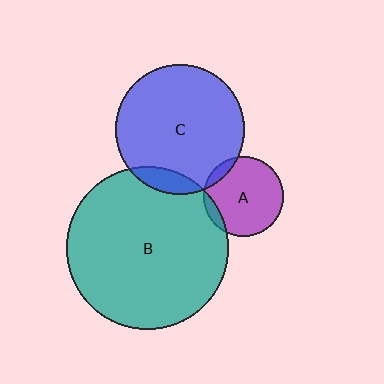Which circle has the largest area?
Circle B (teal).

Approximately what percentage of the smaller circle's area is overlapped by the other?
Approximately 10%.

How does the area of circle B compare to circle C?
Approximately 1.6 times.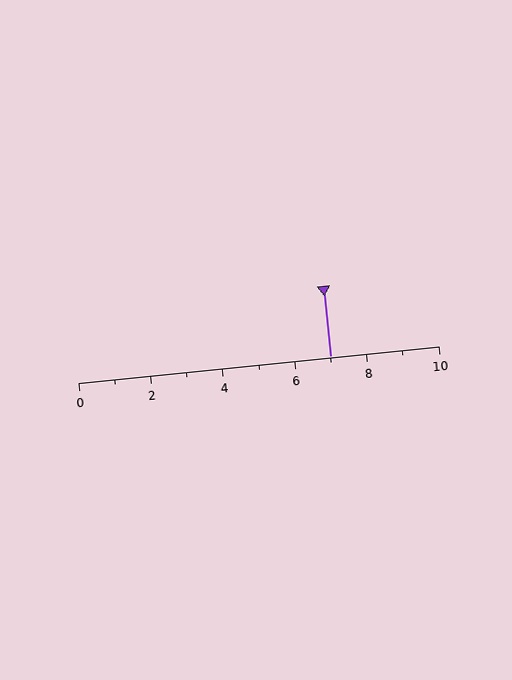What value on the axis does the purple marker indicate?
The marker indicates approximately 7.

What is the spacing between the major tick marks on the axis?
The major ticks are spaced 2 apart.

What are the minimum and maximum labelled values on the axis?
The axis runs from 0 to 10.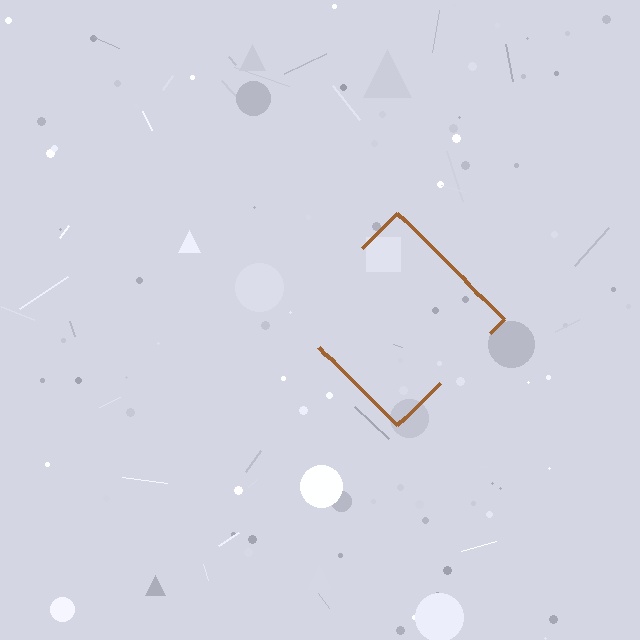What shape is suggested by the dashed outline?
The dashed outline suggests a diamond.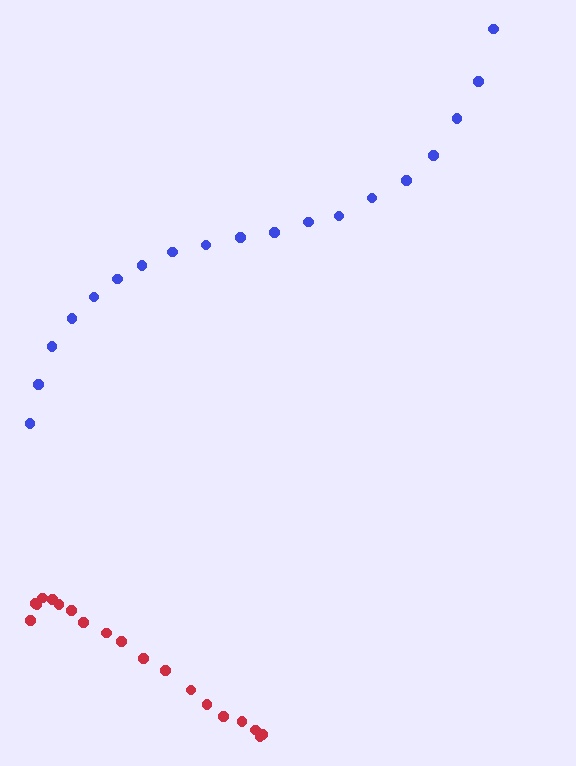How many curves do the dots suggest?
There are 2 distinct paths.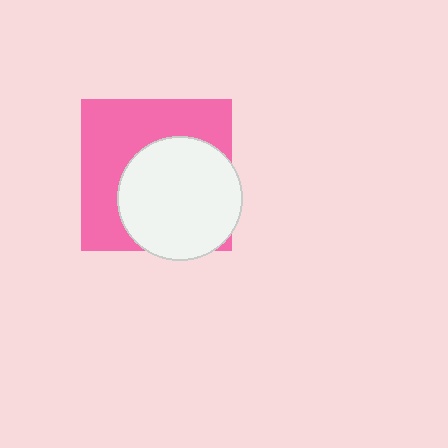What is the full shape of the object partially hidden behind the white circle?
The partially hidden object is a pink square.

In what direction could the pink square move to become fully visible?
The pink square could move toward the upper-left. That would shift it out from behind the white circle entirely.